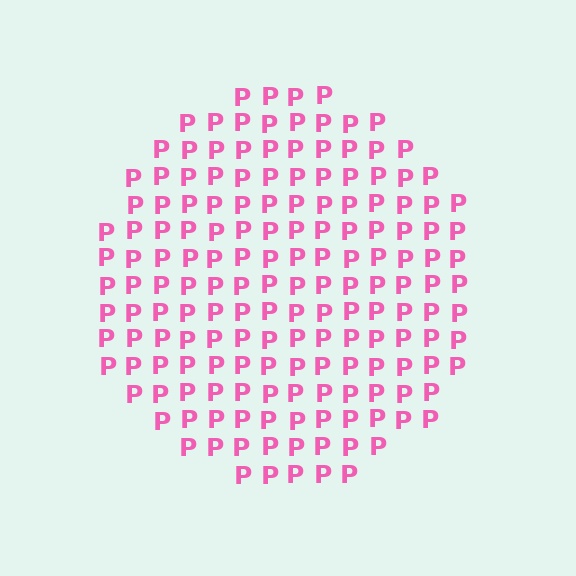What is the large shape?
The large shape is a circle.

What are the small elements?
The small elements are letter P's.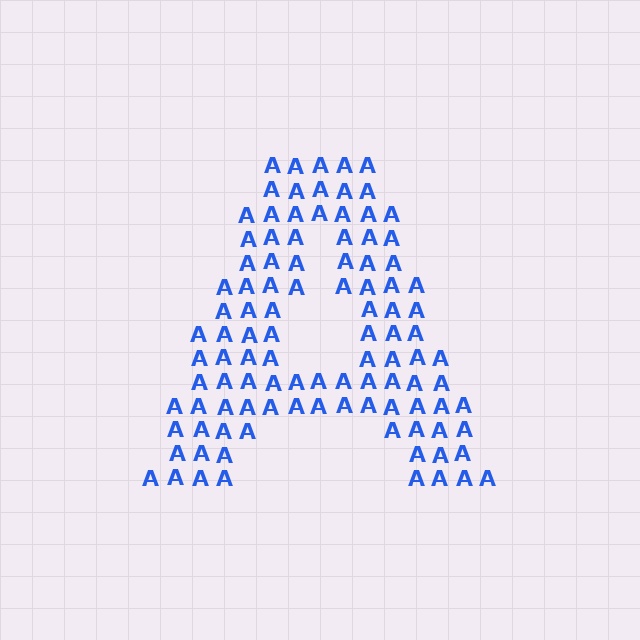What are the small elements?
The small elements are letter A's.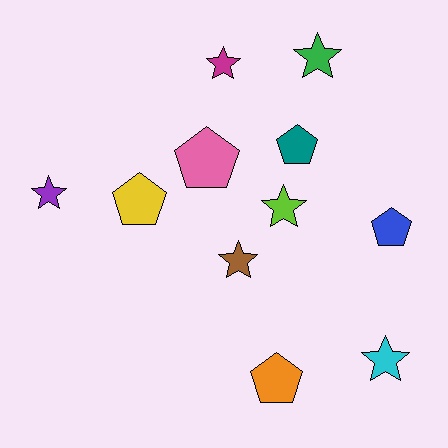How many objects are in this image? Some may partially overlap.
There are 11 objects.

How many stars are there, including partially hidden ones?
There are 6 stars.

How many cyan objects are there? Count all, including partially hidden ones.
There is 1 cyan object.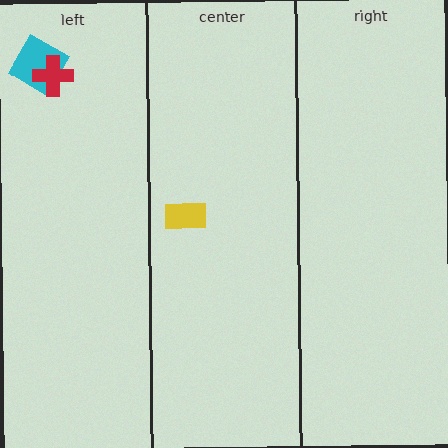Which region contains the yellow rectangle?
The center region.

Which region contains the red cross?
The left region.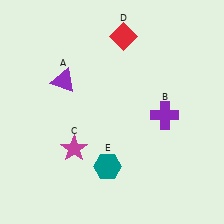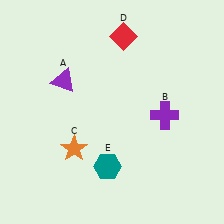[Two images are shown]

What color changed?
The star (C) changed from magenta in Image 1 to orange in Image 2.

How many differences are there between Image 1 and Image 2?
There is 1 difference between the two images.